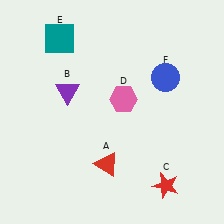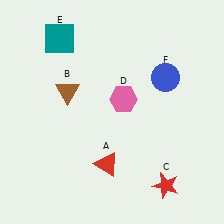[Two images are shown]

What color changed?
The triangle (B) changed from purple in Image 1 to brown in Image 2.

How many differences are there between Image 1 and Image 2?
There is 1 difference between the two images.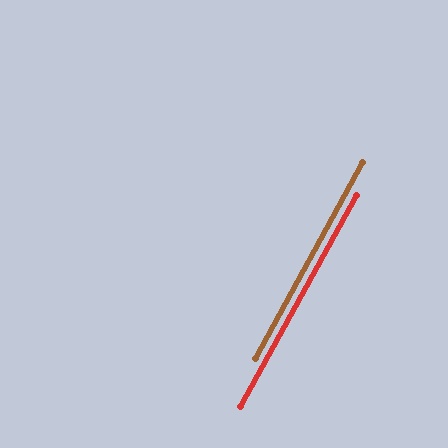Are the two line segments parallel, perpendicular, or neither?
Parallel — their directions differ by only 0.2°.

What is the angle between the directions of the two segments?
Approximately 0 degrees.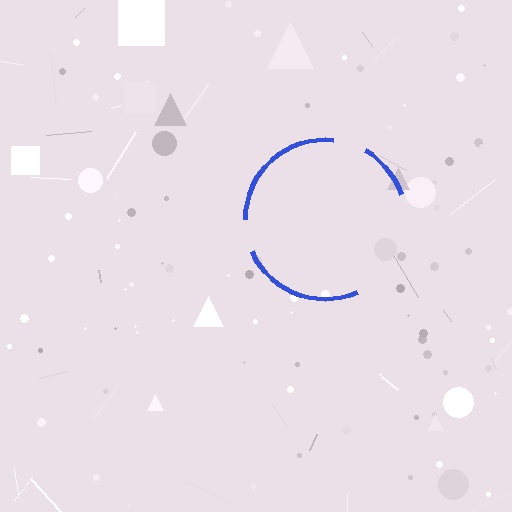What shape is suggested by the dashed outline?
The dashed outline suggests a circle.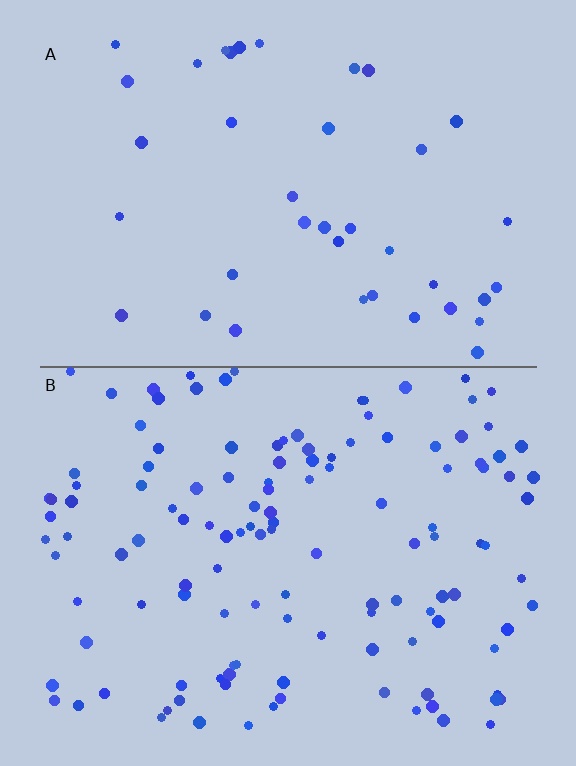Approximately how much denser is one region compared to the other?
Approximately 3.3× — region B over region A.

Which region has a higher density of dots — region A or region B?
B (the bottom).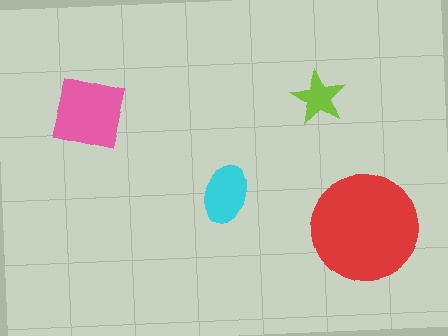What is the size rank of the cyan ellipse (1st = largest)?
3rd.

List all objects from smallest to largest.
The lime star, the cyan ellipse, the pink square, the red circle.